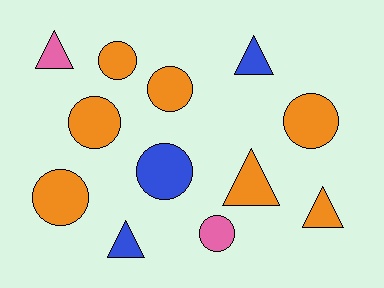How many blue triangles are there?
There are 2 blue triangles.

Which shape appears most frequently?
Circle, with 7 objects.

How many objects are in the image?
There are 12 objects.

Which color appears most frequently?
Orange, with 7 objects.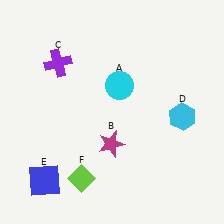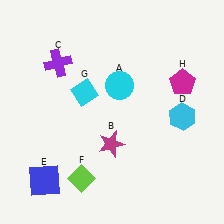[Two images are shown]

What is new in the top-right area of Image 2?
A magenta pentagon (H) was added in the top-right area of Image 2.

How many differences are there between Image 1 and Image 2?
There are 2 differences between the two images.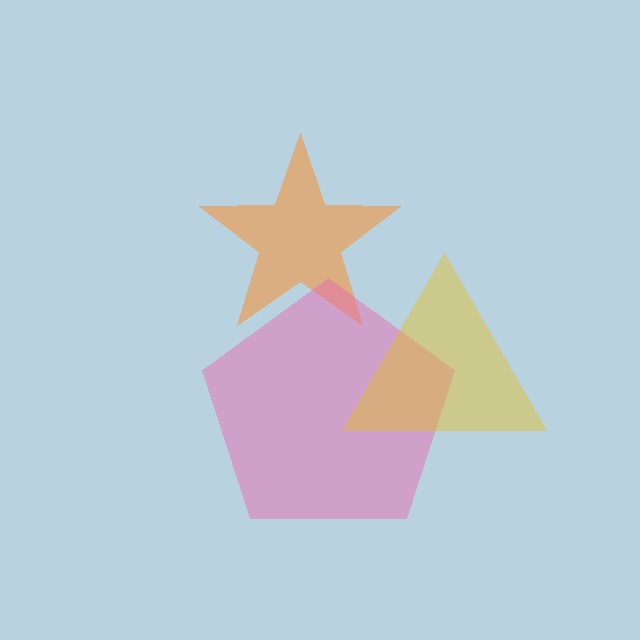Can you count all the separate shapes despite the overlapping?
Yes, there are 3 separate shapes.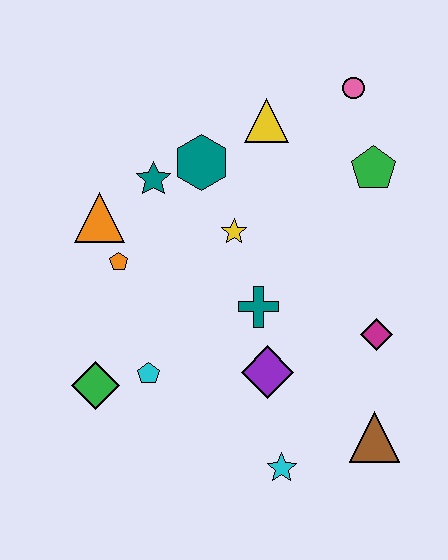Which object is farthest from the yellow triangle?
The cyan star is farthest from the yellow triangle.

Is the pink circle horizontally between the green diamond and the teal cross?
No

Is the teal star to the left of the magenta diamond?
Yes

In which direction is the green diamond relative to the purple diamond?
The green diamond is to the left of the purple diamond.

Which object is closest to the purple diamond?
The teal cross is closest to the purple diamond.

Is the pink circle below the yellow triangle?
No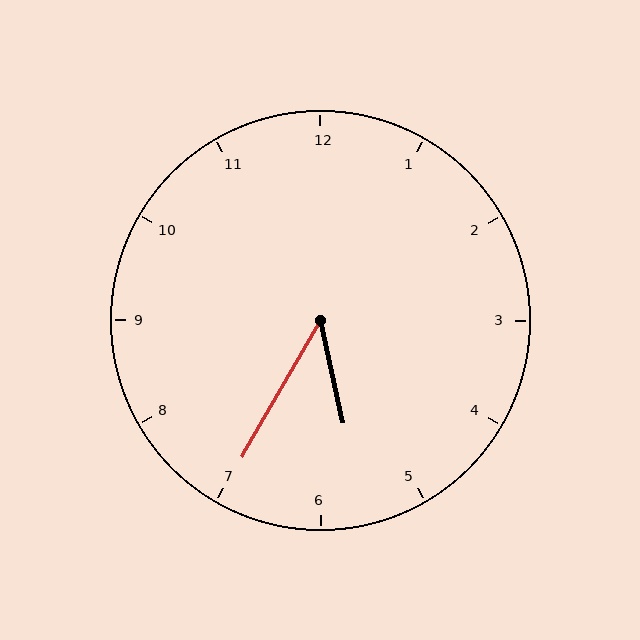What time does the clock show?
5:35.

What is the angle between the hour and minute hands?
Approximately 42 degrees.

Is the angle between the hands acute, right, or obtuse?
It is acute.